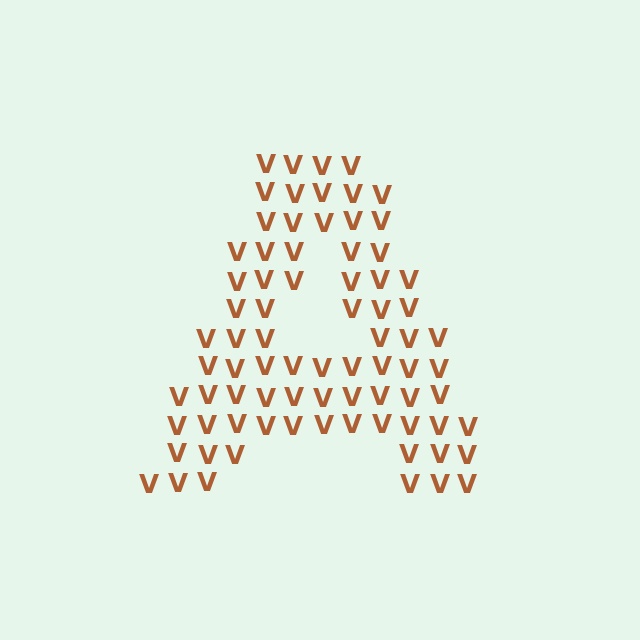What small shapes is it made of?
It is made of small letter V's.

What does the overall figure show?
The overall figure shows the letter A.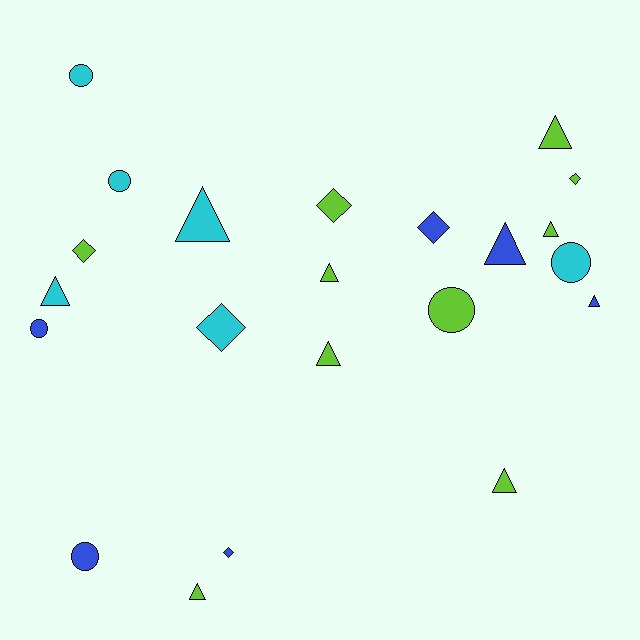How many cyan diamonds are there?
There is 1 cyan diamond.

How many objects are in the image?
There are 22 objects.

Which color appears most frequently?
Lime, with 10 objects.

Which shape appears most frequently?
Triangle, with 10 objects.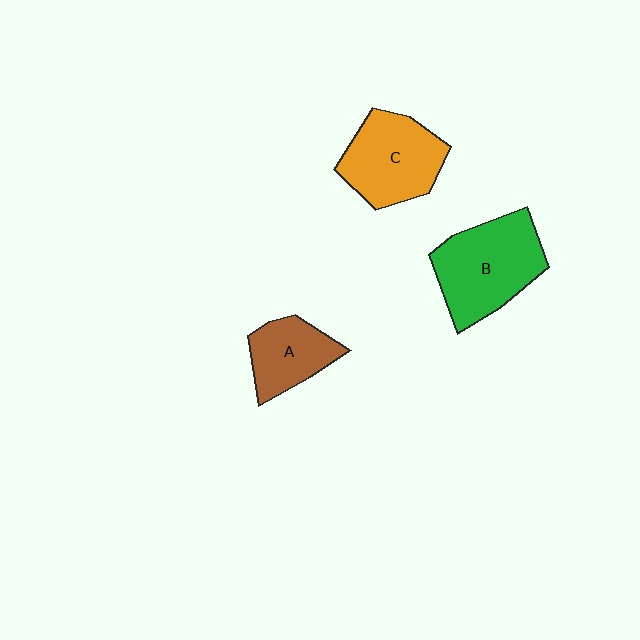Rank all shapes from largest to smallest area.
From largest to smallest: B (green), C (orange), A (brown).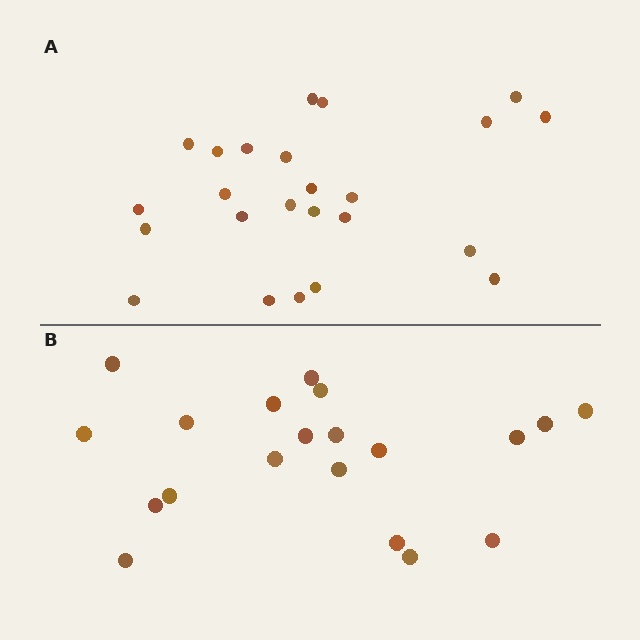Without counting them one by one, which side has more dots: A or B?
Region A (the top region) has more dots.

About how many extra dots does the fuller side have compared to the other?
Region A has about 4 more dots than region B.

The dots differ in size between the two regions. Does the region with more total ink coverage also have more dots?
No. Region B has more total ink coverage because its dots are larger, but region A actually contains more individual dots. Total area can be misleading — the number of items is what matters here.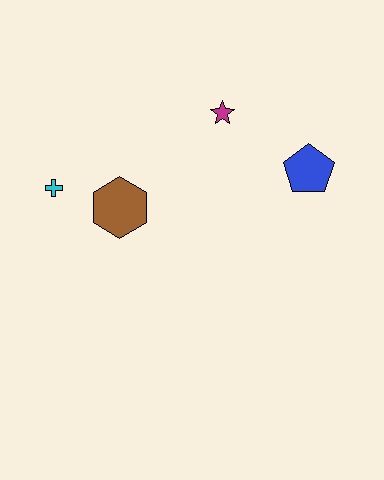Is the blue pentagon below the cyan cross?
No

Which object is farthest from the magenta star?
The cyan cross is farthest from the magenta star.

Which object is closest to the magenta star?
The blue pentagon is closest to the magenta star.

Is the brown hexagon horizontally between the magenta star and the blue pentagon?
No